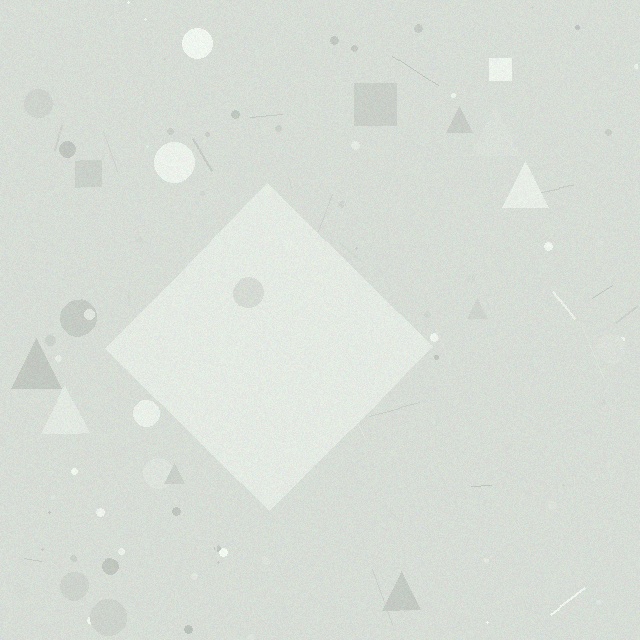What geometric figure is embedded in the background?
A diamond is embedded in the background.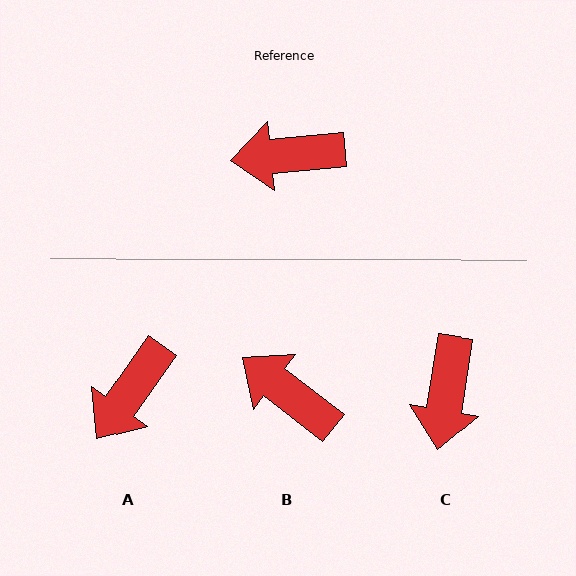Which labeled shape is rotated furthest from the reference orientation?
C, about 76 degrees away.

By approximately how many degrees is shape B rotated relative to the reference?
Approximately 43 degrees clockwise.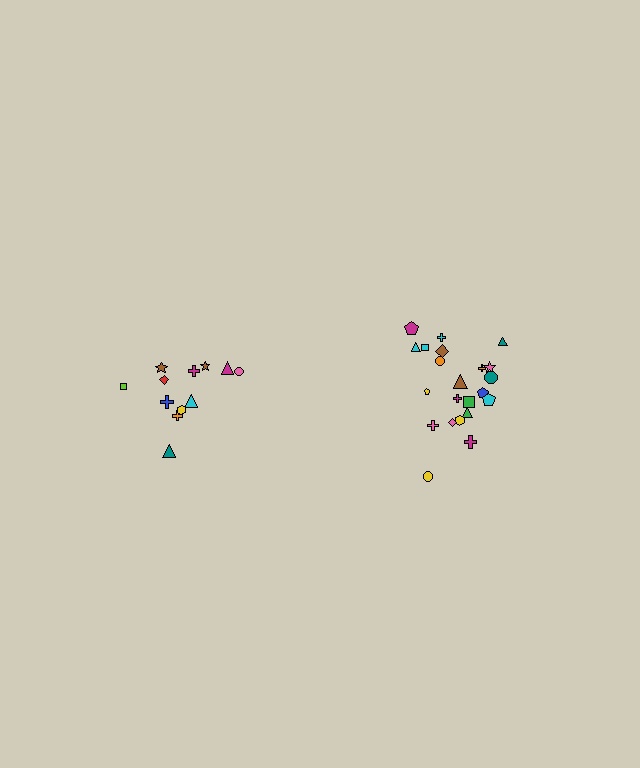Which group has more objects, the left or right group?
The right group.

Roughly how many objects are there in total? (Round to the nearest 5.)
Roughly 35 objects in total.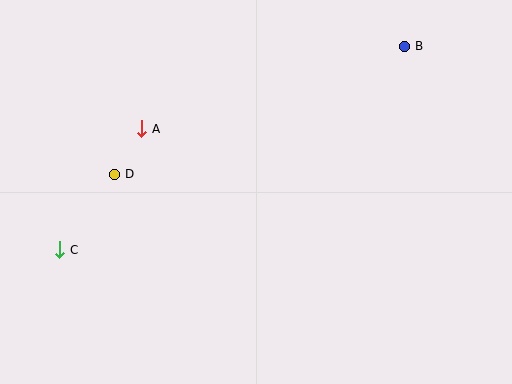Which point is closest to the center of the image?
Point A at (142, 129) is closest to the center.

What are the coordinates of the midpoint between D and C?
The midpoint between D and C is at (87, 212).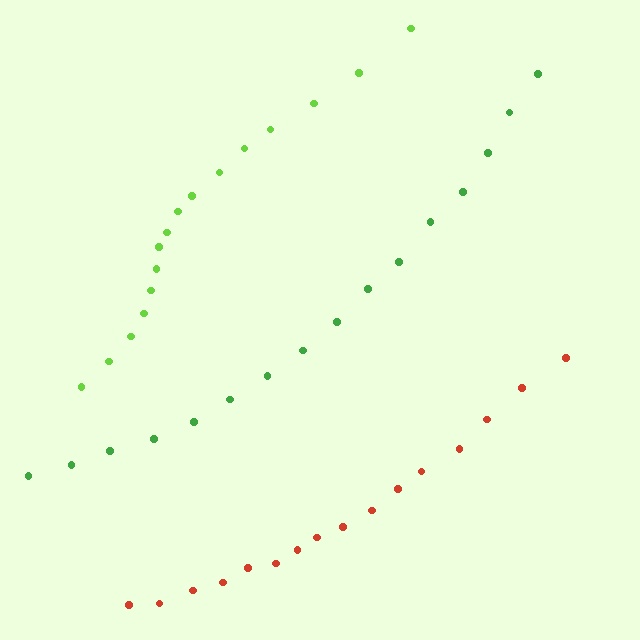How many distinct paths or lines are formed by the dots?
There are 3 distinct paths.